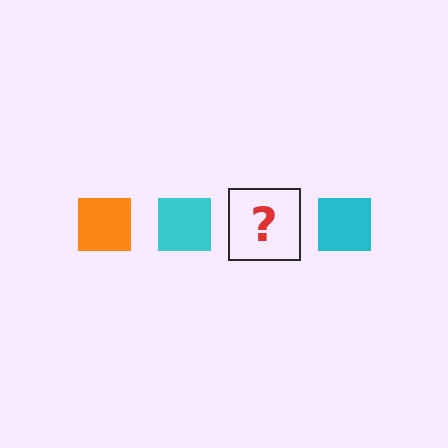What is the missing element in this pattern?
The missing element is an orange square.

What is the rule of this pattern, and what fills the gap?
The rule is that the pattern cycles through orange, cyan squares. The gap should be filled with an orange square.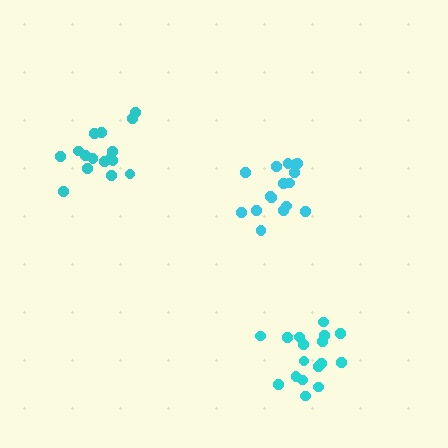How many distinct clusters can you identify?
There are 3 distinct clusters.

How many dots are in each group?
Group 1: 17 dots, Group 2: 17 dots, Group 3: 16 dots (50 total).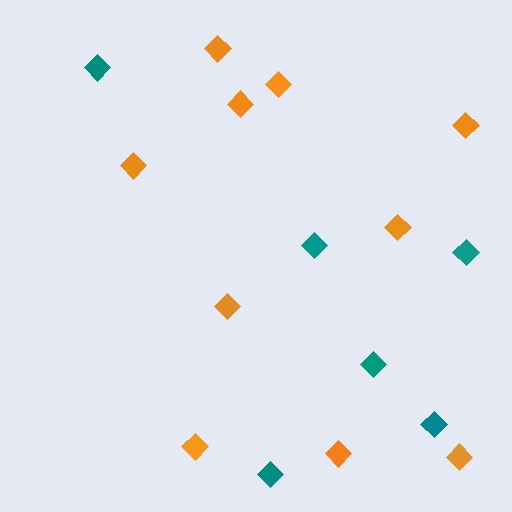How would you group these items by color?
There are 2 groups: one group of orange diamonds (10) and one group of teal diamonds (6).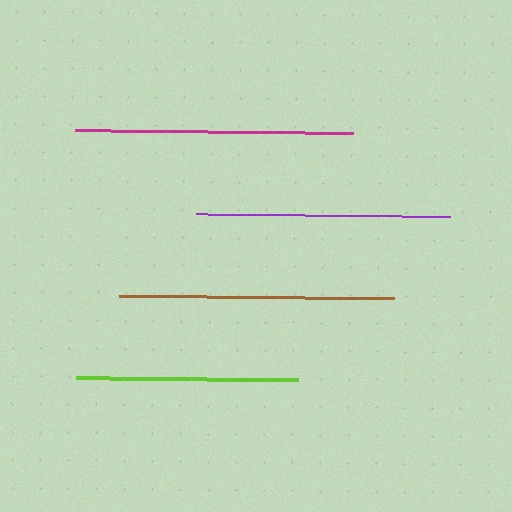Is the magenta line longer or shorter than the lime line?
The magenta line is longer than the lime line.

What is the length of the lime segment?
The lime segment is approximately 222 pixels long.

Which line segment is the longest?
The magenta line is the longest at approximately 278 pixels.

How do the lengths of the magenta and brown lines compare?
The magenta and brown lines are approximately the same length.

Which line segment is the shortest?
The lime line is the shortest at approximately 222 pixels.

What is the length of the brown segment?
The brown segment is approximately 275 pixels long.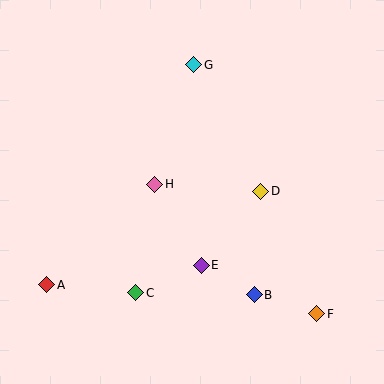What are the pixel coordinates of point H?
Point H is at (155, 184).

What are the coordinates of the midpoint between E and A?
The midpoint between E and A is at (124, 275).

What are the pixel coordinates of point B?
Point B is at (254, 295).